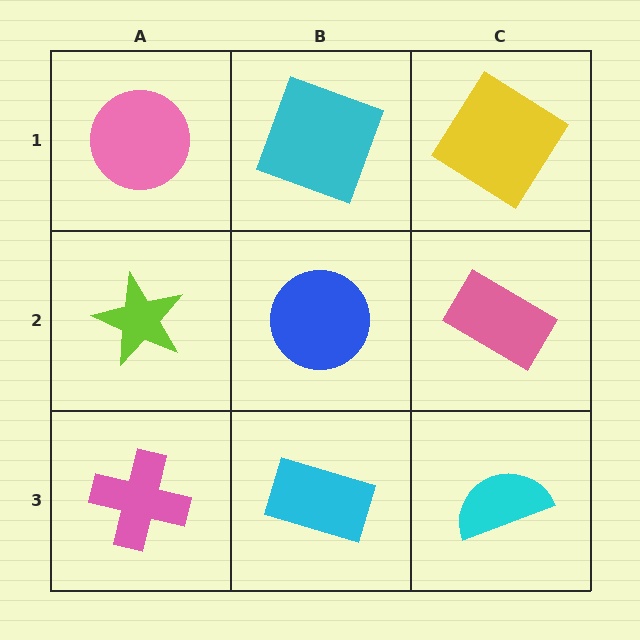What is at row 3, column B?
A cyan rectangle.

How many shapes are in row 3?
3 shapes.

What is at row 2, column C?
A pink rectangle.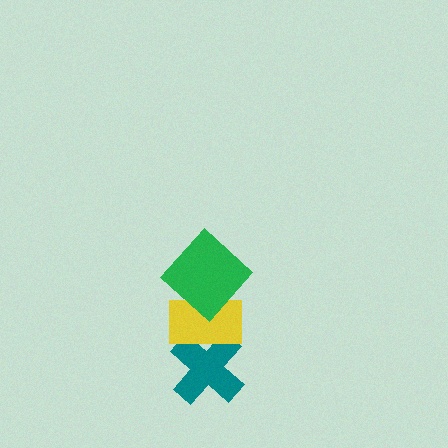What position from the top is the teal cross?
The teal cross is 3rd from the top.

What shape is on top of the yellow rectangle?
The green diamond is on top of the yellow rectangle.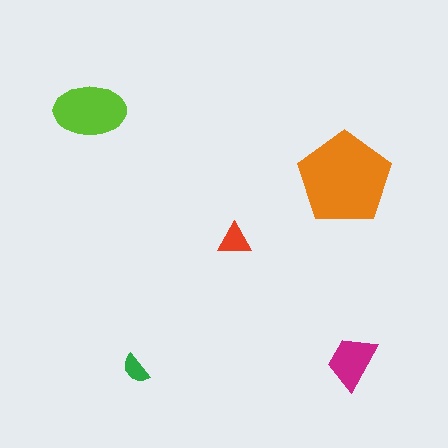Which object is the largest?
The orange pentagon.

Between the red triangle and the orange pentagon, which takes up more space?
The orange pentagon.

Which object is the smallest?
The green semicircle.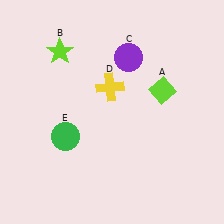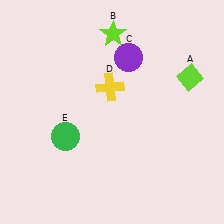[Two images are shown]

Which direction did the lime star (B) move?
The lime star (B) moved right.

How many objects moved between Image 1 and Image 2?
2 objects moved between the two images.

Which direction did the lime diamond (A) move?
The lime diamond (A) moved right.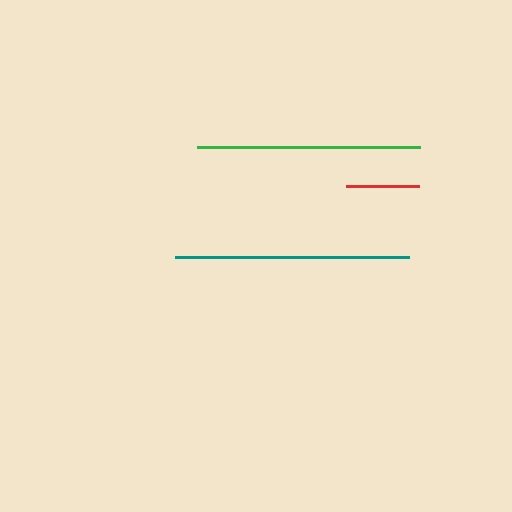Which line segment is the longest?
The teal line is the longest at approximately 235 pixels.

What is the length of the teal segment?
The teal segment is approximately 235 pixels long.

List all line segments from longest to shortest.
From longest to shortest: teal, green, red.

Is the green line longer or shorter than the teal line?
The teal line is longer than the green line.